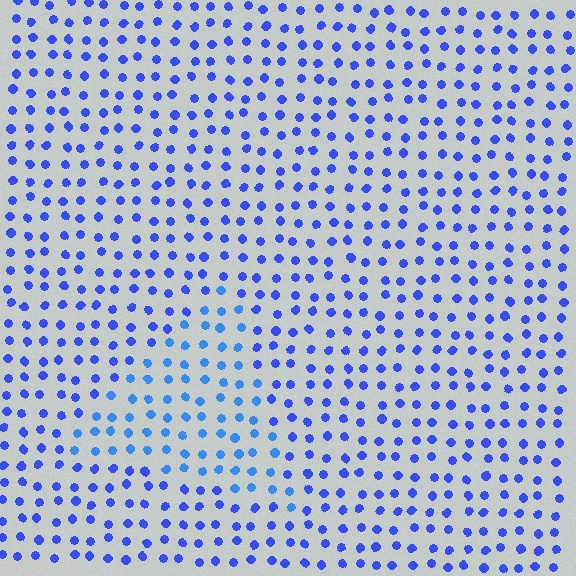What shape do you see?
I see a triangle.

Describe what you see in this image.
The image is filled with small blue elements in a uniform arrangement. A triangle-shaped region is visible where the elements are tinted to a slightly different hue, forming a subtle color boundary.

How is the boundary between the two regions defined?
The boundary is defined purely by a slight shift in hue (about 21 degrees). Spacing, size, and orientation are identical on both sides.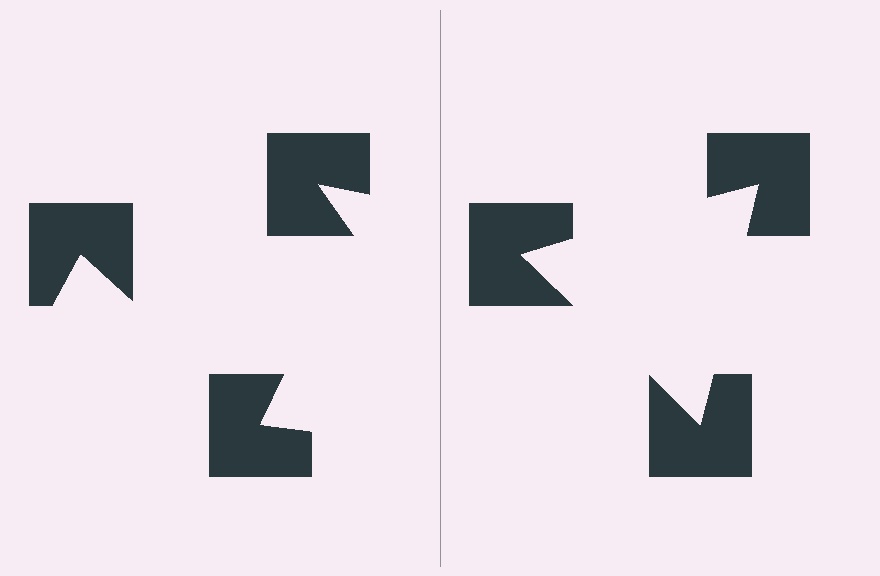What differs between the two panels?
The notched squares are positioned identically on both sides; only the wedge orientations differ. On the right they align to a triangle; on the left they are misaligned.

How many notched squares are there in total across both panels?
6 — 3 on each side.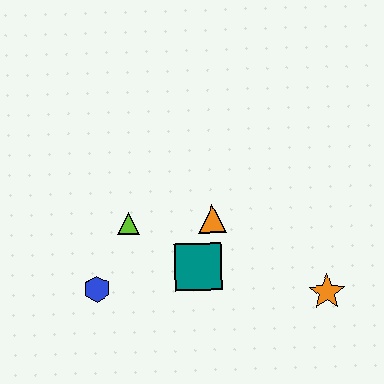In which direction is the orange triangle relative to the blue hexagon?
The orange triangle is to the right of the blue hexagon.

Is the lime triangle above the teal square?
Yes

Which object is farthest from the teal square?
The orange star is farthest from the teal square.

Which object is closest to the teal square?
The orange triangle is closest to the teal square.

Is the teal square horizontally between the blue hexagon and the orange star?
Yes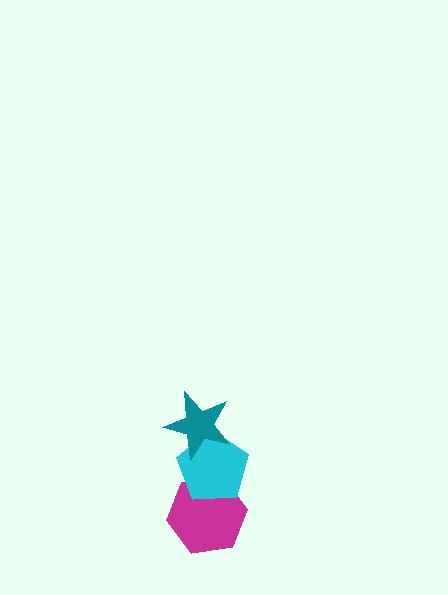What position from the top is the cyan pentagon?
The cyan pentagon is 2nd from the top.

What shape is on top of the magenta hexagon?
The cyan pentagon is on top of the magenta hexagon.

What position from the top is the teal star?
The teal star is 1st from the top.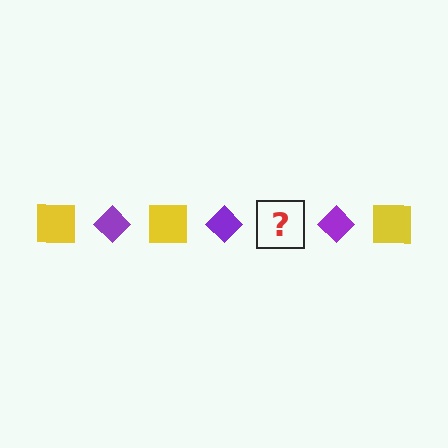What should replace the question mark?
The question mark should be replaced with a yellow square.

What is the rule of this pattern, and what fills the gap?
The rule is that the pattern alternates between yellow square and purple diamond. The gap should be filled with a yellow square.